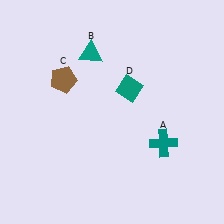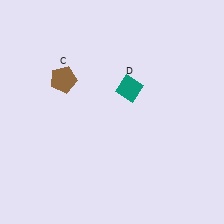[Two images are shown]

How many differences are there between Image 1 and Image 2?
There are 2 differences between the two images.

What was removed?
The teal cross (A), the teal triangle (B) were removed in Image 2.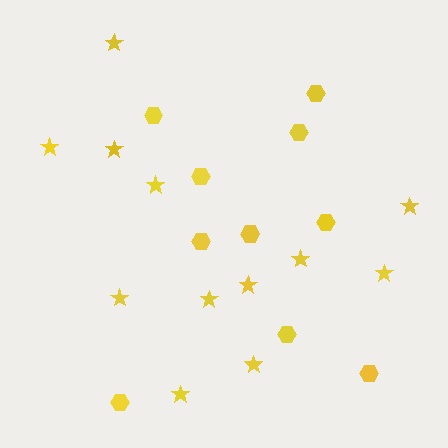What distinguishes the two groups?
There are 2 groups: one group of stars (12) and one group of hexagons (10).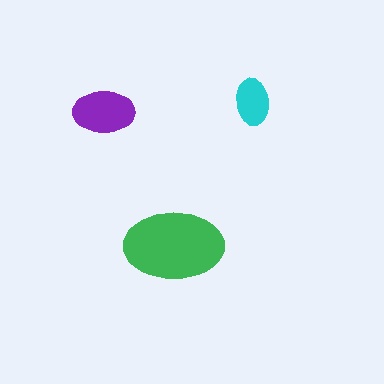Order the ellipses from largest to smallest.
the green one, the purple one, the cyan one.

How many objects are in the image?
There are 3 objects in the image.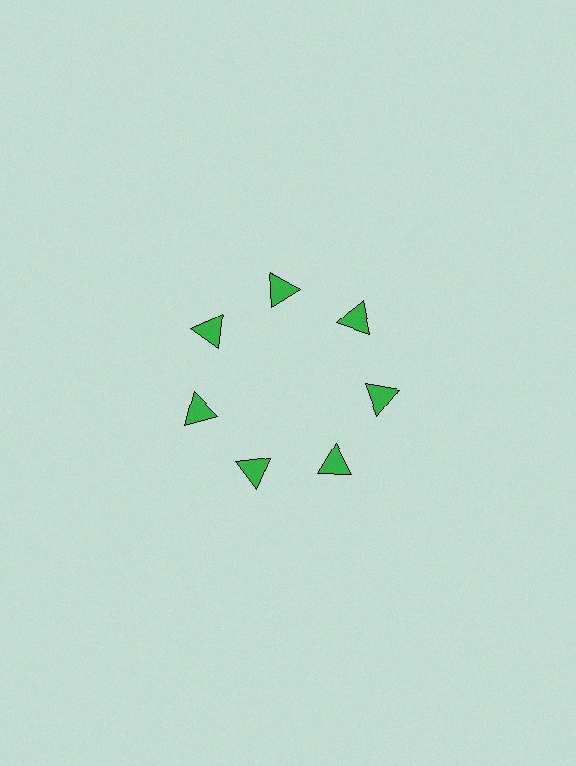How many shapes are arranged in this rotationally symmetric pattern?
There are 7 shapes, arranged in 7 groups of 1.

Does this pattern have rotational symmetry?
Yes, this pattern has 7-fold rotational symmetry. It looks the same after rotating 51 degrees around the center.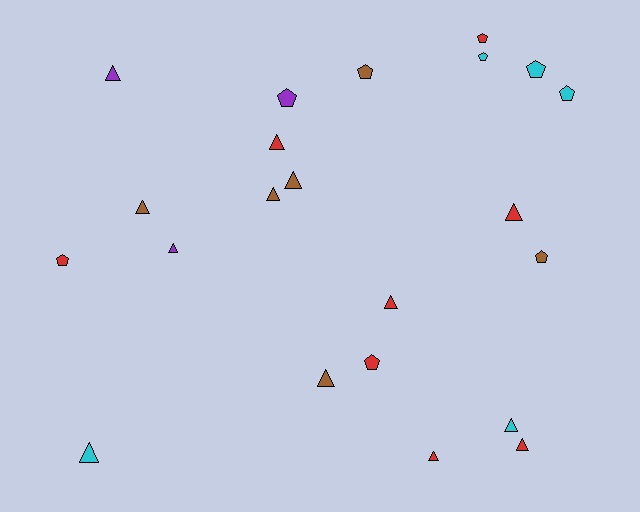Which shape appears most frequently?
Triangle, with 13 objects.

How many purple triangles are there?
There are 2 purple triangles.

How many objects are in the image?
There are 22 objects.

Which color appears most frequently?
Red, with 8 objects.